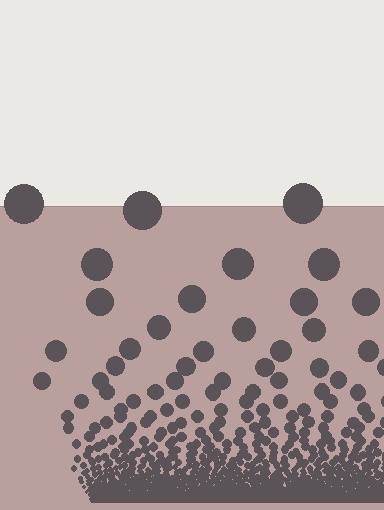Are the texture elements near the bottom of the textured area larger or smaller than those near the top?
Smaller. The gradient is inverted — elements near the bottom are smaller and denser.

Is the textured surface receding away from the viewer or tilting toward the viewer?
The surface appears to tilt toward the viewer. Texture elements get larger and sparser toward the top.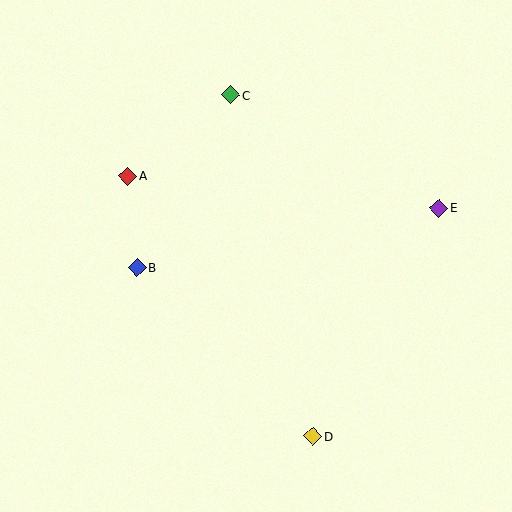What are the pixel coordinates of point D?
Point D is at (313, 436).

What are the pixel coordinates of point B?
Point B is at (137, 268).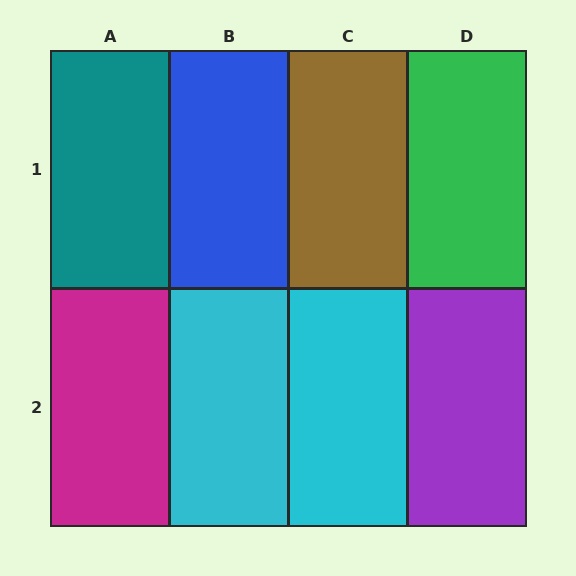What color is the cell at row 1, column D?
Green.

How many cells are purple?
1 cell is purple.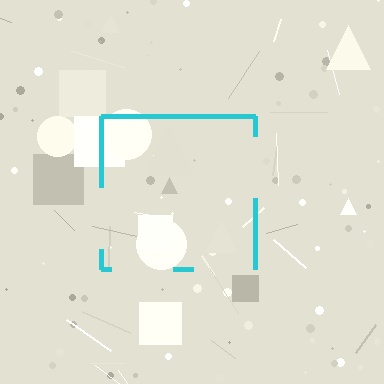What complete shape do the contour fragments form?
The contour fragments form a square.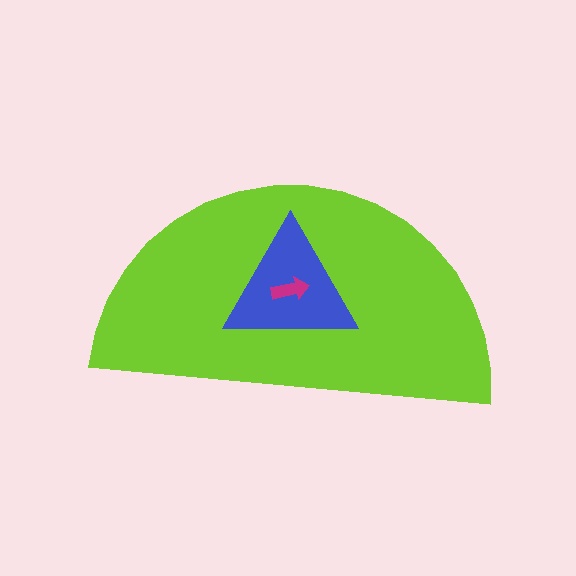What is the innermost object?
The magenta arrow.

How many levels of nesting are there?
3.